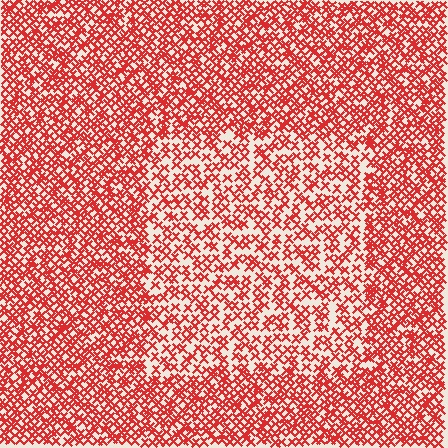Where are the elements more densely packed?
The elements are more densely packed outside the rectangle boundary.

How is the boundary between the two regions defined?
The boundary is defined by a change in element density (approximately 1.7x ratio). All elements are the same color, size, and shape.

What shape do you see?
I see a rectangle.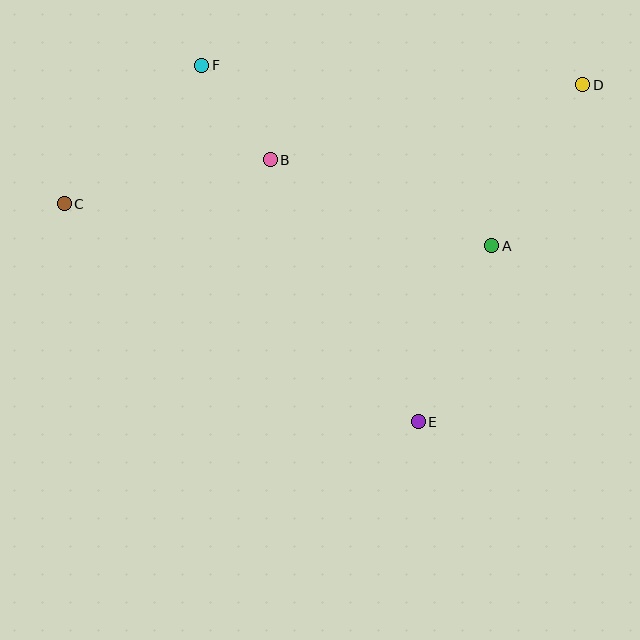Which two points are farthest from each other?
Points C and D are farthest from each other.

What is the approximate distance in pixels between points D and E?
The distance between D and E is approximately 375 pixels.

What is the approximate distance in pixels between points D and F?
The distance between D and F is approximately 381 pixels.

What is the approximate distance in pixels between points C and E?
The distance between C and E is approximately 416 pixels.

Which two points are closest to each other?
Points B and F are closest to each other.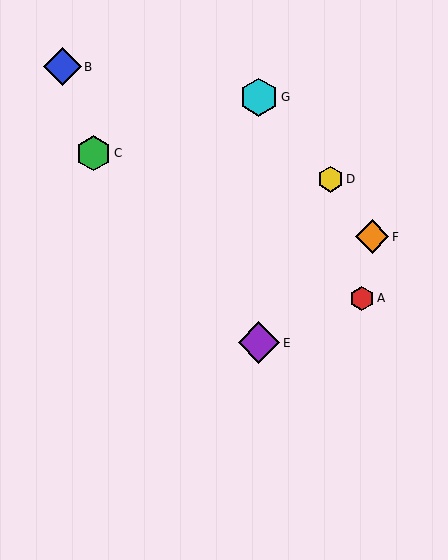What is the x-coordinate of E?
Object E is at x≈259.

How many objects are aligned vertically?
2 objects (E, G) are aligned vertically.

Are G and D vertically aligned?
No, G is at x≈259 and D is at x≈330.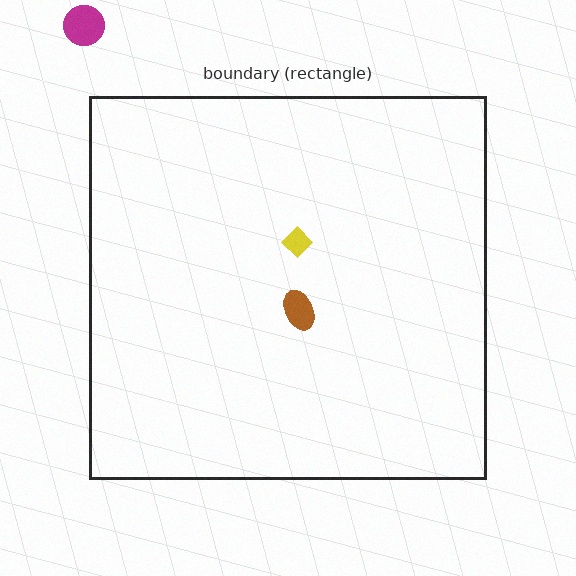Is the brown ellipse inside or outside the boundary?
Inside.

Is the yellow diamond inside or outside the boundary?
Inside.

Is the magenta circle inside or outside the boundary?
Outside.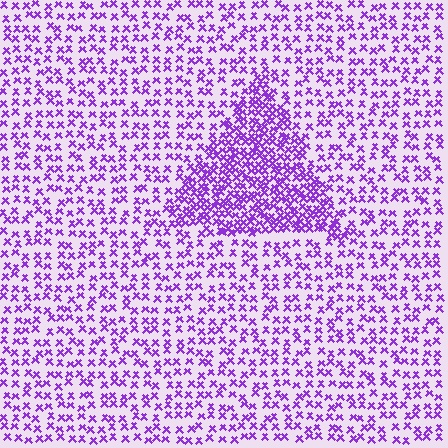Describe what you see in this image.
The image contains small purple elements arranged at two different densities. A triangle-shaped region is visible where the elements are more densely packed than the surrounding area.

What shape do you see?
I see a triangle.